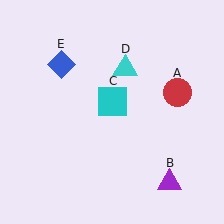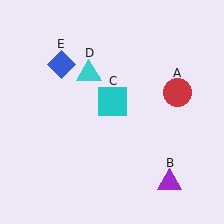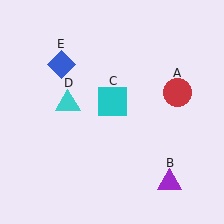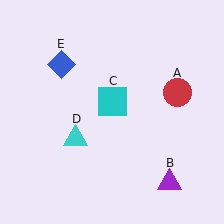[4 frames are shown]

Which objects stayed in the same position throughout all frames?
Red circle (object A) and purple triangle (object B) and cyan square (object C) and blue diamond (object E) remained stationary.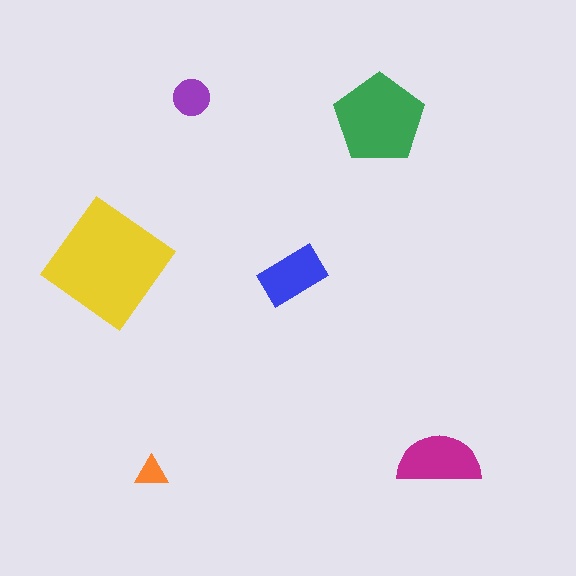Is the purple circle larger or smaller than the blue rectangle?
Smaller.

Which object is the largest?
The yellow diamond.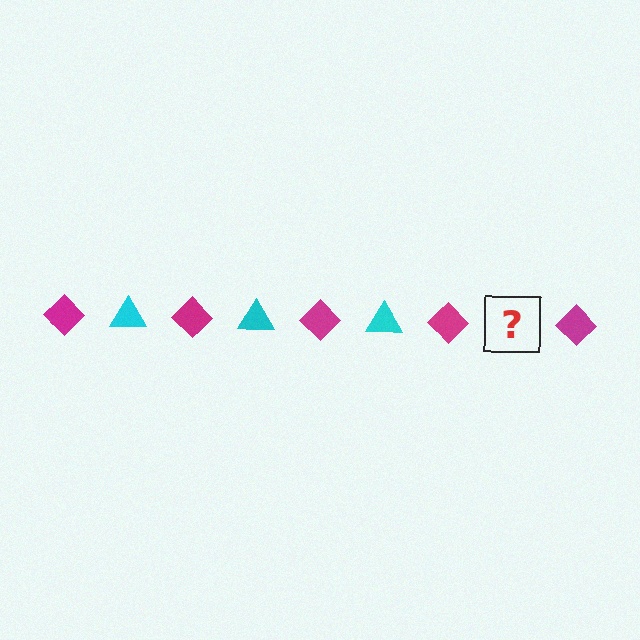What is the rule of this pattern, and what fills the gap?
The rule is that the pattern alternates between magenta diamond and cyan triangle. The gap should be filled with a cyan triangle.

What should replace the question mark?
The question mark should be replaced with a cyan triangle.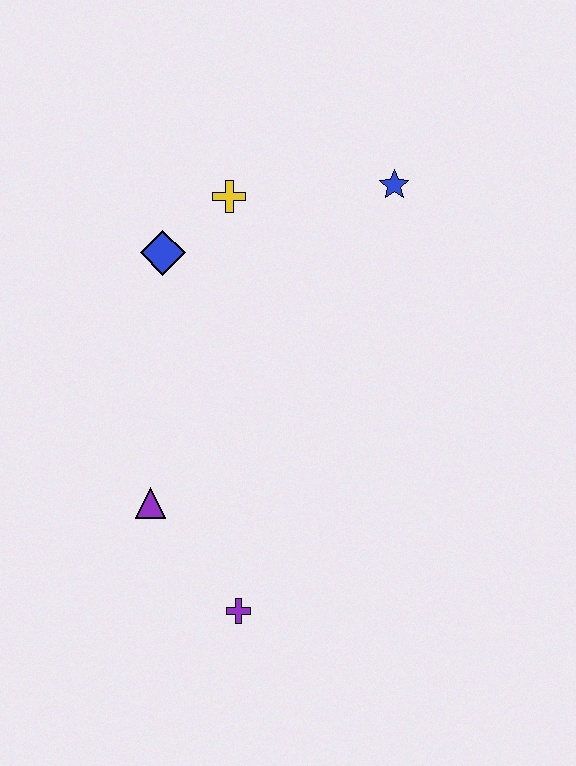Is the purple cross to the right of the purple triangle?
Yes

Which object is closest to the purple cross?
The purple triangle is closest to the purple cross.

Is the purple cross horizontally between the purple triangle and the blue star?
Yes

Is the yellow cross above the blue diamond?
Yes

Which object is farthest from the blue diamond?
The purple cross is farthest from the blue diamond.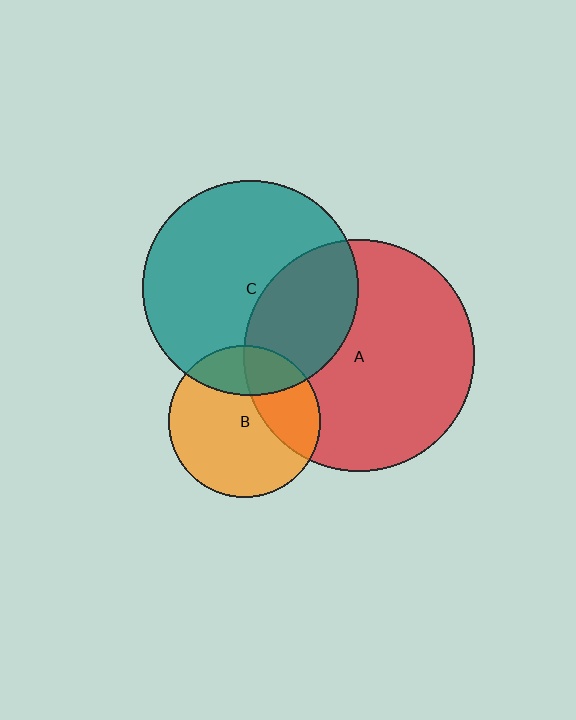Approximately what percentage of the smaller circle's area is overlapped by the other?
Approximately 30%.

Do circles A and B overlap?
Yes.